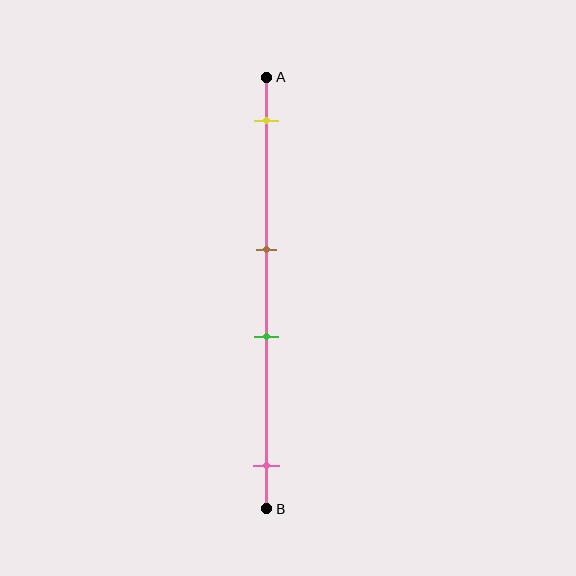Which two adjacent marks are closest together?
The brown and green marks are the closest adjacent pair.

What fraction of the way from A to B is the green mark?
The green mark is approximately 60% (0.6) of the way from A to B.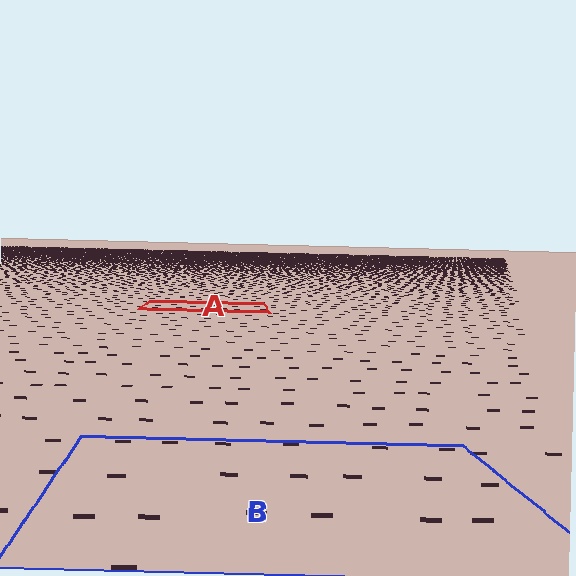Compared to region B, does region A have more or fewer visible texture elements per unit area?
Region A has more texture elements per unit area — they are packed more densely because it is farther away.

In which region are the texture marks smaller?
The texture marks are smaller in region A, because it is farther away.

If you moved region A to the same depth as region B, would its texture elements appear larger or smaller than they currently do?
They would appear larger. At a closer depth, the same texture elements are projected at a bigger on-screen size.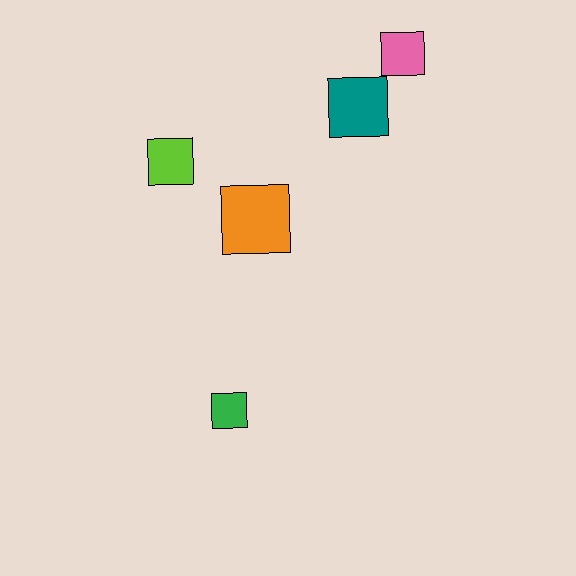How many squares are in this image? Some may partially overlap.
There are 5 squares.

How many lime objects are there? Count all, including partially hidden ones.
There is 1 lime object.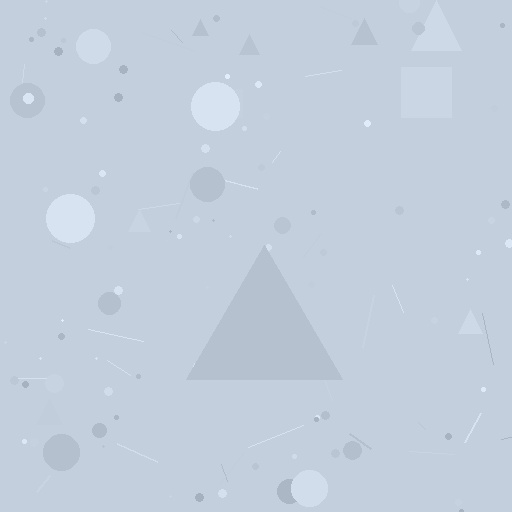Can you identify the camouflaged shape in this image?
The camouflaged shape is a triangle.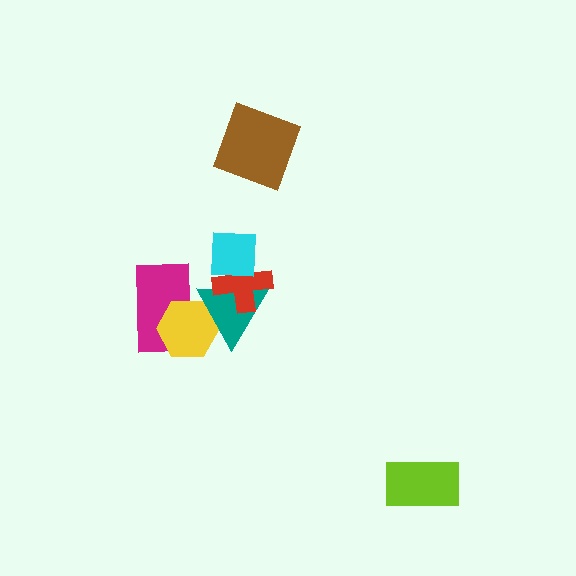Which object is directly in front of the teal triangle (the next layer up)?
The red cross is directly in front of the teal triangle.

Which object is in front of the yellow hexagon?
The teal triangle is in front of the yellow hexagon.